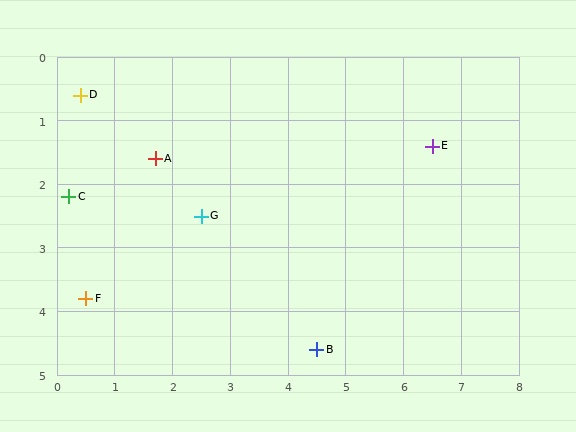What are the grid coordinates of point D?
Point D is at approximately (0.4, 0.6).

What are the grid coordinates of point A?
Point A is at approximately (1.7, 1.6).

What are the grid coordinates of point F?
Point F is at approximately (0.5, 3.8).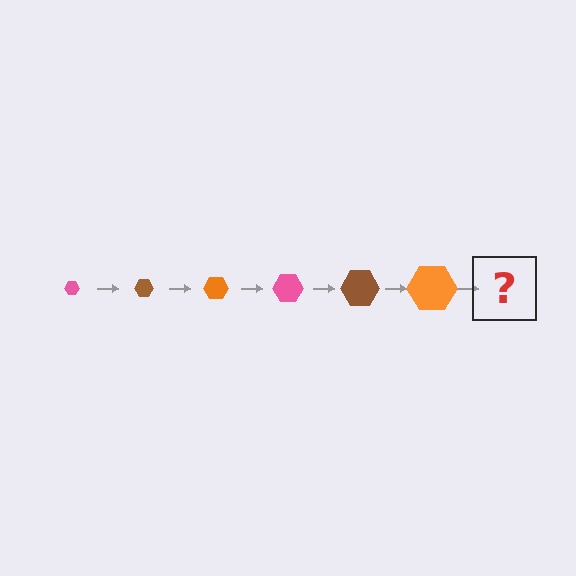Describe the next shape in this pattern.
It should be a pink hexagon, larger than the previous one.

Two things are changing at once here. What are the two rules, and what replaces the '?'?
The two rules are that the hexagon grows larger each step and the color cycles through pink, brown, and orange. The '?' should be a pink hexagon, larger than the previous one.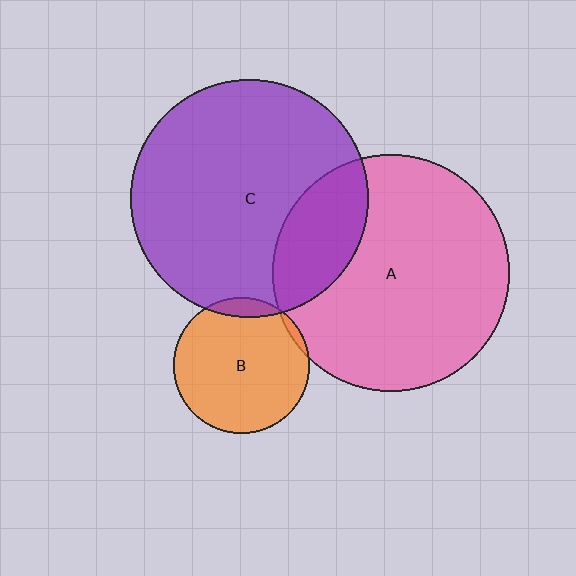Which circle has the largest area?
Circle C (purple).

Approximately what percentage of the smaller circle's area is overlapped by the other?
Approximately 5%.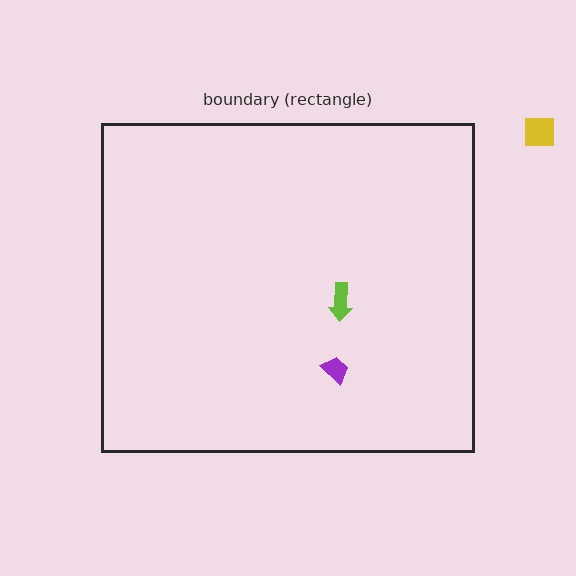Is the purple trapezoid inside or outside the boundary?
Inside.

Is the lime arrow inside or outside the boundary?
Inside.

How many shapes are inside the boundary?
2 inside, 1 outside.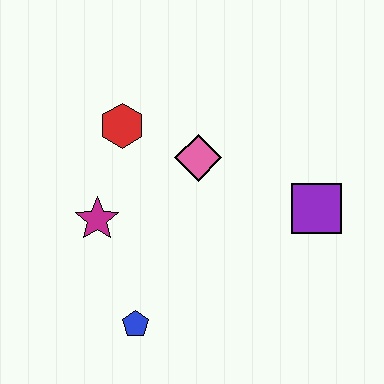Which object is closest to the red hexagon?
The pink diamond is closest to the red hexagon.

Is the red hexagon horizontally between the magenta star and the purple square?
Yes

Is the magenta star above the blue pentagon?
Yes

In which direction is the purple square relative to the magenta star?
The purple square is to the right of the magenta star.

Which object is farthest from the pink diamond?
The blue pentagon is farthest from the pink diamond.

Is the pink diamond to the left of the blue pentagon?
No